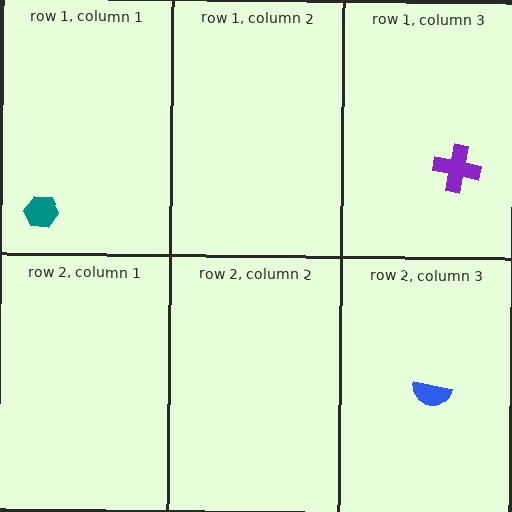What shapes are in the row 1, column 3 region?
The purple cross.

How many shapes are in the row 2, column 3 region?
1.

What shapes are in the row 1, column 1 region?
The teal hexagon.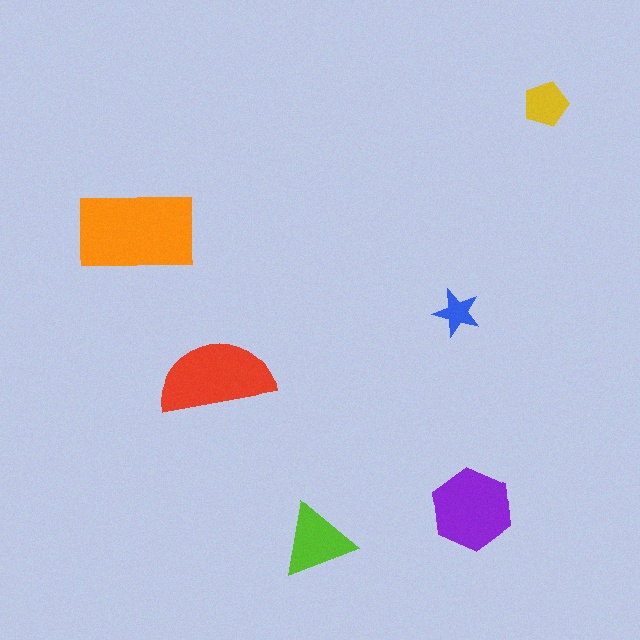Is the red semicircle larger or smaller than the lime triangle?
Larger.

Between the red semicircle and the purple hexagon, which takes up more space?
The red semicircle.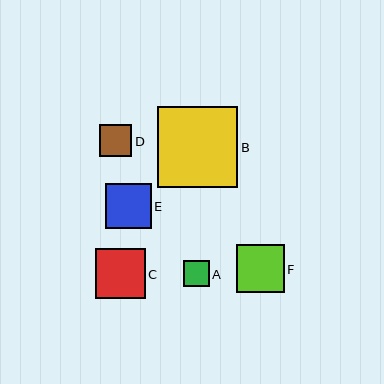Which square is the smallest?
Square A is the smallest with a size of approximately 26 pixels.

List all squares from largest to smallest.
From largest to smallest: B, C, F, E, D, A.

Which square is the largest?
Square B is the largest with a size of approximately 81 pixels.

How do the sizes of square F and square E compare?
Square F and square E are approximately the same size.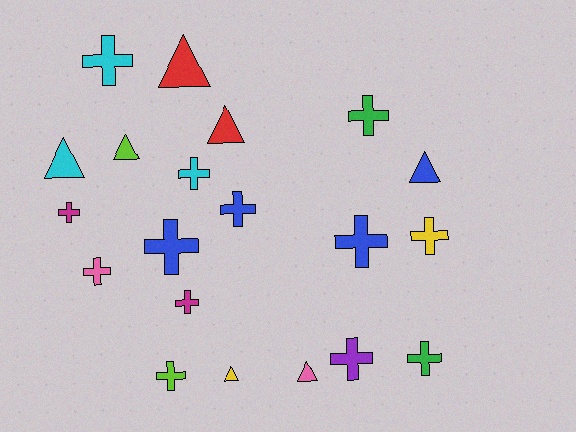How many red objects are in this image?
There are 2 red objects.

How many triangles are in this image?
There are 7 triangles.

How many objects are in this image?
There are 20 objects.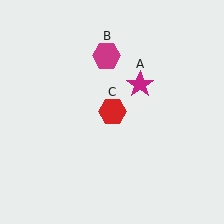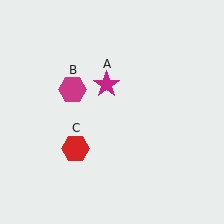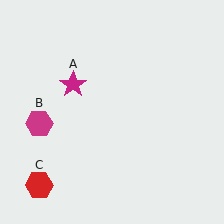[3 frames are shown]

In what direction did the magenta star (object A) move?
The magenta star (object A) moved left.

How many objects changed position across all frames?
3 objects changed position: magenta star (object A), magenta hexagon (object B), red hexagon (object C).